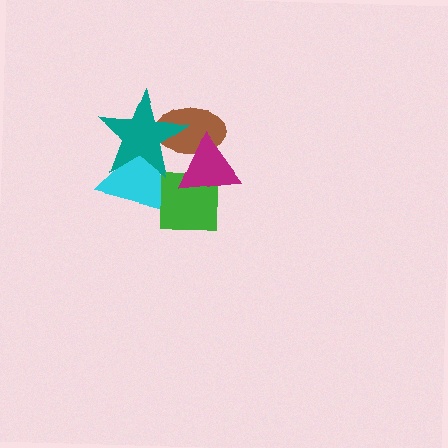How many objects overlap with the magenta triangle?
4 objects overlap with the magenta triangle.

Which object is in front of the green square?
The magenta triangle is in front of the green square.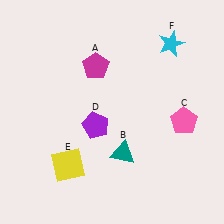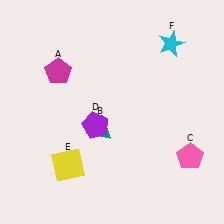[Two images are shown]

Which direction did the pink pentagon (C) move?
The pink pentagon (C) moved down.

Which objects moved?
The objects that moved are: the magenta pentagon (A), the teal triangle (B), the pink pentagon (C).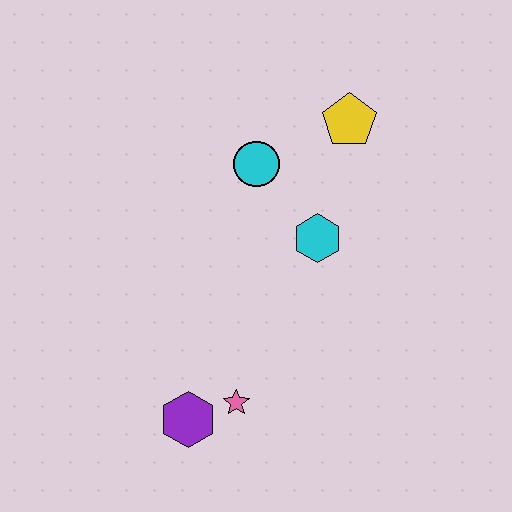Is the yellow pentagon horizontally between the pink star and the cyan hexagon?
No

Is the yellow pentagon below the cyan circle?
No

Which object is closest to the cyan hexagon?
The cyan circle is closest to the cyan hexagon.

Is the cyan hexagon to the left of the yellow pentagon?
Yes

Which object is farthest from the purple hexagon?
The yellow pentagon is farthest from the purple hexagon.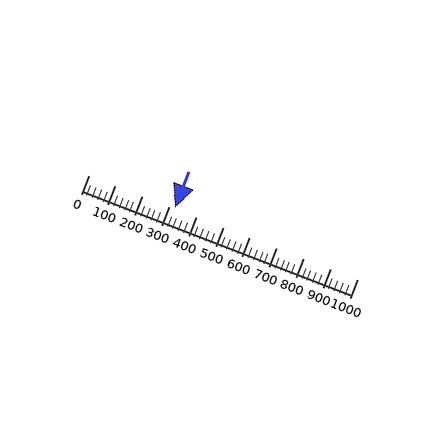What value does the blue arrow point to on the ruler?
The blue arrow points to approximately 321.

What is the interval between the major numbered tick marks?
The major tick marks are spaced 100 units apart.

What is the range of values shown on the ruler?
The ruler shows values from 0 to 1000.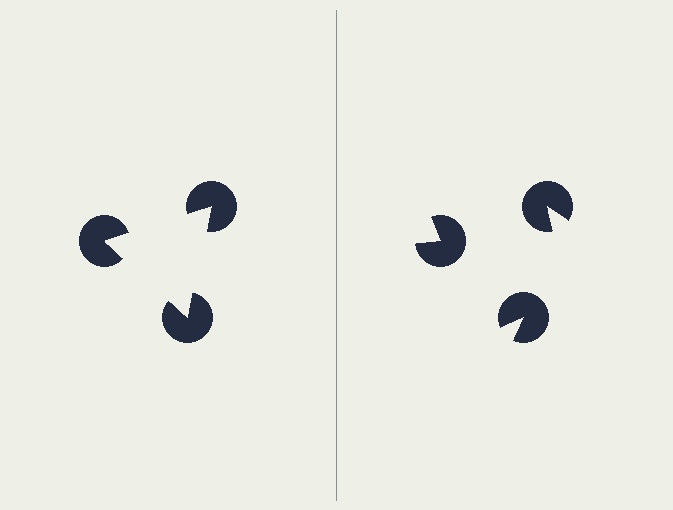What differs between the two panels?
The pac-man discs are positioned identically on both sides; only the wedge orientations differ. On the left they align to a triangle; on the right they are misaligned.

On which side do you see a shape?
An illusory triangle appears on the left side. On the right side the wedge cuts are rotated, so no coherent shape forms.